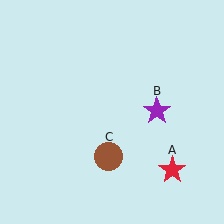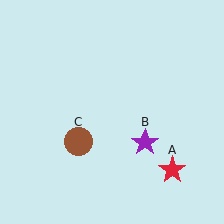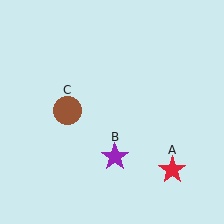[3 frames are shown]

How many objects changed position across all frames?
2 objects changed position: purple star (object B), brown circle (object C).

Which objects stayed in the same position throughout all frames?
Red star (object A) remained stationary.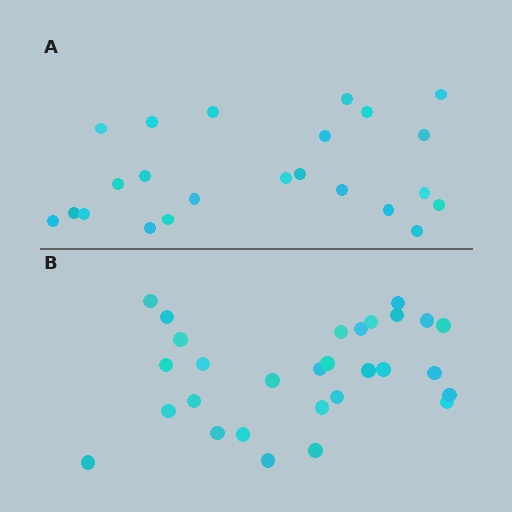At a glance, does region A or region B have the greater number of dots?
Region B (the bottom region) has more dots.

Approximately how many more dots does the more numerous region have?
Region B has about 6 more dots than region A.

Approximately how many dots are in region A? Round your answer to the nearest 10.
About 20 dots. (The exact count is 23, which rounds to 20.)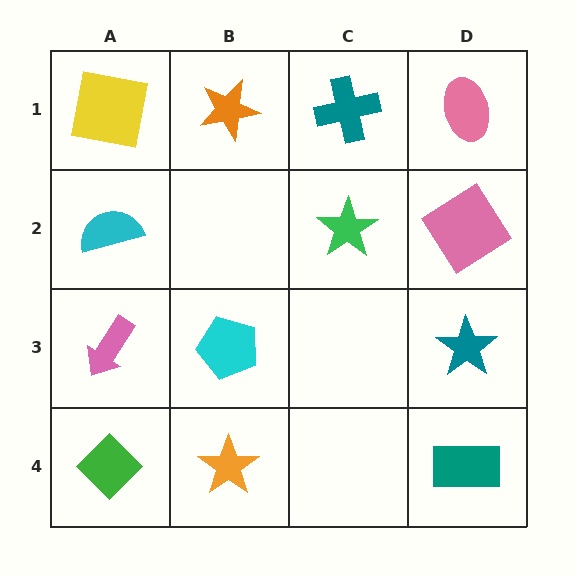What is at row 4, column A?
A green diamond.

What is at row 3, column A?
A pink arrow.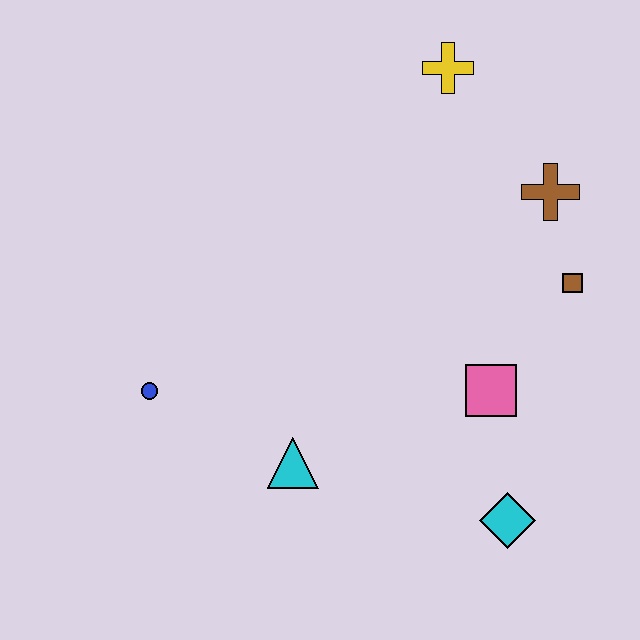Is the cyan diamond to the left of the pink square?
No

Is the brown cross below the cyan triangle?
No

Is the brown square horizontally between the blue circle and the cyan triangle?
No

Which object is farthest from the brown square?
The blue circle is farthest from the brown square.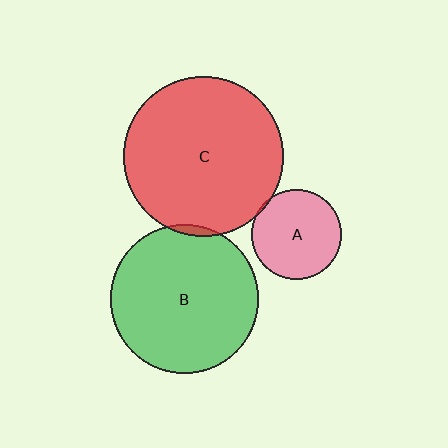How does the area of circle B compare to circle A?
Approximately 2.7 times.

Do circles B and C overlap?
Yes.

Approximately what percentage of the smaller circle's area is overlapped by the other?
Approximately 5%.